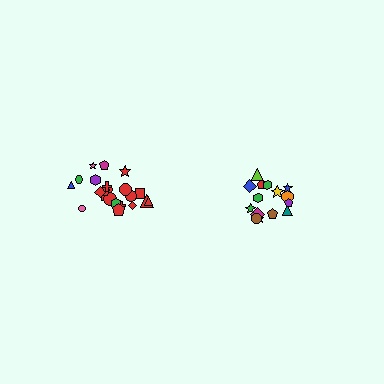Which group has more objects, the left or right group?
The left group.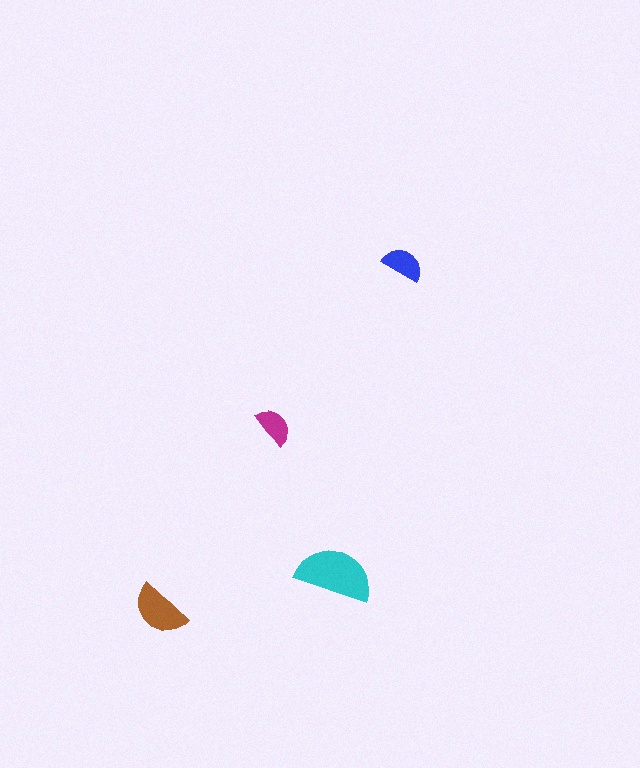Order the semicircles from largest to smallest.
the cyan one, the brown one, the blue one, the magenta one.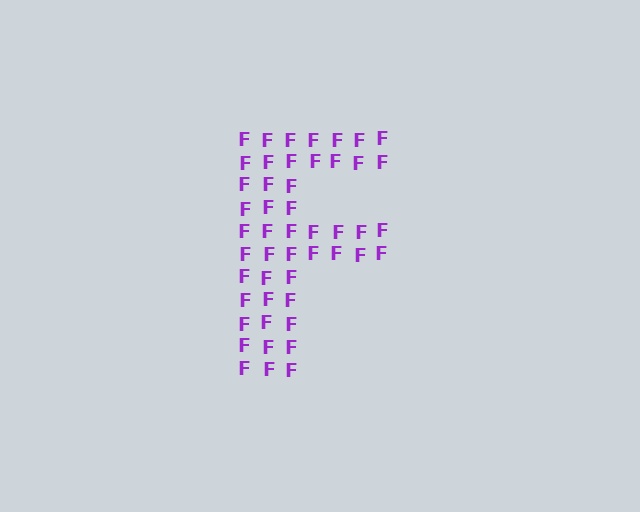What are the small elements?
The small elements are letter F's.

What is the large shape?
The large shape is the letter F.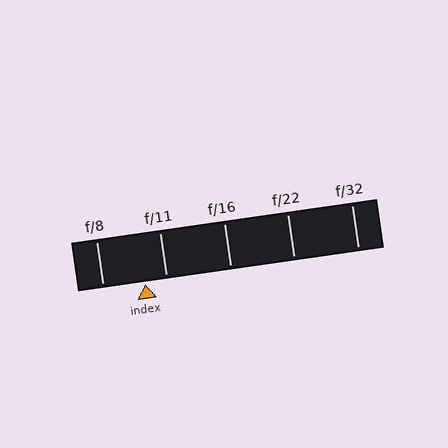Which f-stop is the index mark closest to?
The index mark is closest to f/11.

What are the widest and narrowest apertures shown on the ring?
The widest aperture shown is f/8 and the narrowest is f/32.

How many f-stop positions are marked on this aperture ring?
There are 5 f-stop positions marked.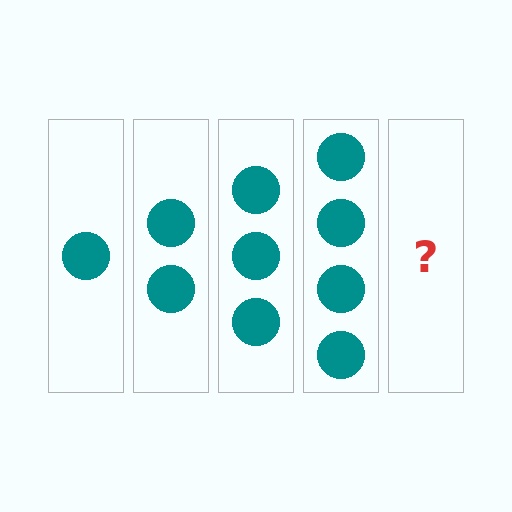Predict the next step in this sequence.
The next step is 5 circles.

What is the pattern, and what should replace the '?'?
The pattern is that each step adds one more circle. The '?' should be 5 circles.